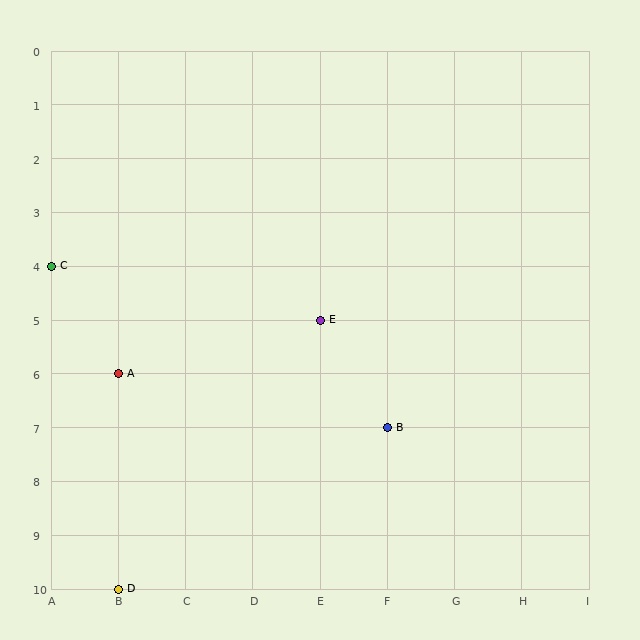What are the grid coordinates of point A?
Point A is at grid coordinates (B, 6).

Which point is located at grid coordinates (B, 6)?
Point A is at (B, 6).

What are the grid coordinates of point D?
Point D is at grid coordinates (B, 10).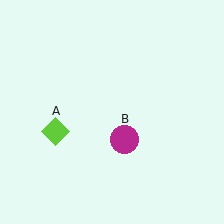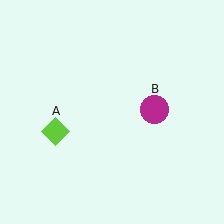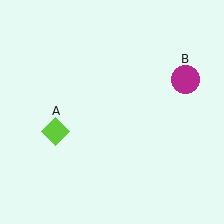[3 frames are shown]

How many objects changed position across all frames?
1 object changed position: magenta circle (object B).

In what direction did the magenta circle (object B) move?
The magenta circle (object B) moved up and to the right.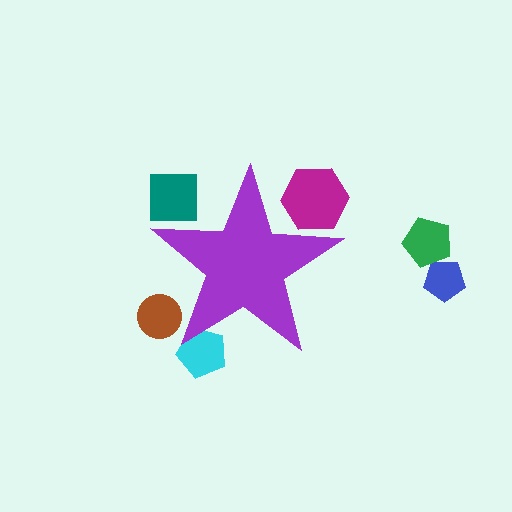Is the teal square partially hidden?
Yes, the teal square is partially hidden behind the purple star.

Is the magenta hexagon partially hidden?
Yes, the magenta hexagon is partially hidden behind the purple star.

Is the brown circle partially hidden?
Yes, the brown circle is partially hidden behind the purple star.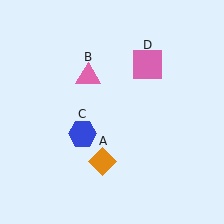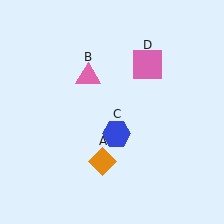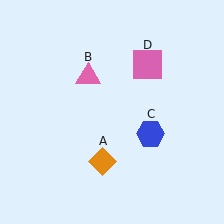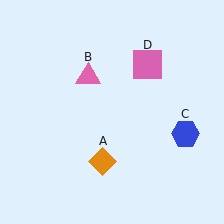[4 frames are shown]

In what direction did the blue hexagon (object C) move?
The blue hexagon (object C) moved right.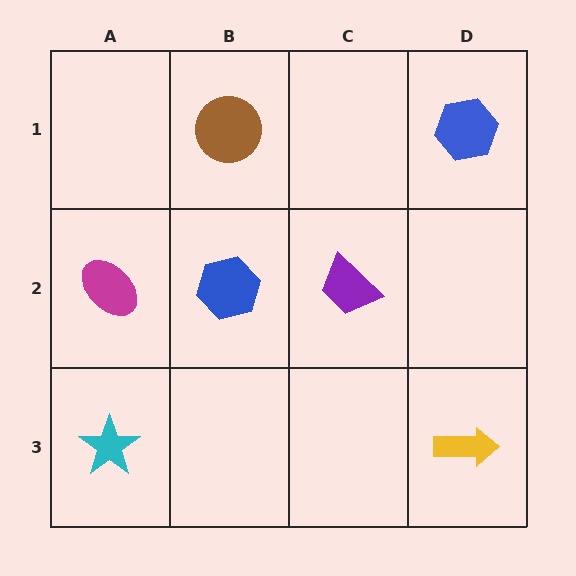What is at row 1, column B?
A brown circle.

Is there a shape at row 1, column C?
No, that cell is empty.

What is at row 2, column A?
A magenta ellipse.